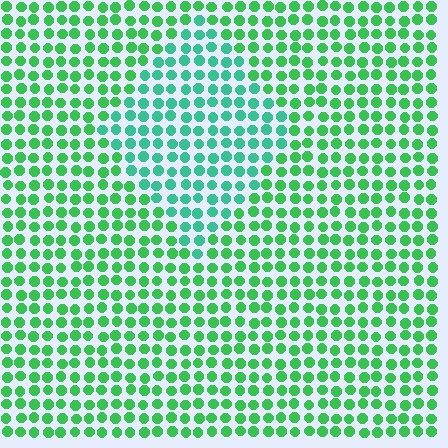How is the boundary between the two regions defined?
The boundary is defined purely by a slight shift in hue (about 29 degrees). Spacing, size, and orientation are identical on both sides.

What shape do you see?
I see a diamond.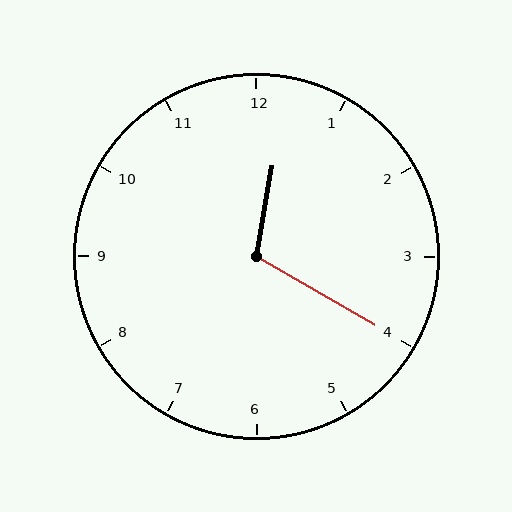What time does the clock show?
12:20.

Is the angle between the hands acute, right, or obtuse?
It is obtuse.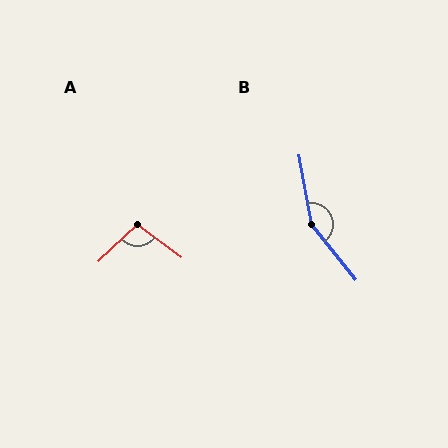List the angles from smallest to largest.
A (100°), B (151°).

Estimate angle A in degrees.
Approximately 100 degrees.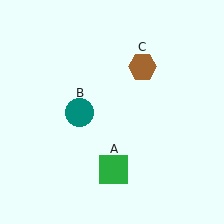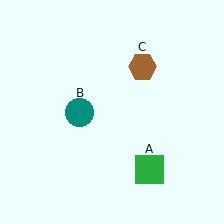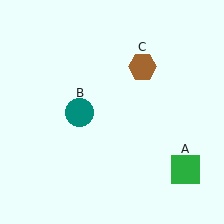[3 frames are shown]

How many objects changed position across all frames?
1 object changed position: green square (object A).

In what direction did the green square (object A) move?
The green square (object A) moved right.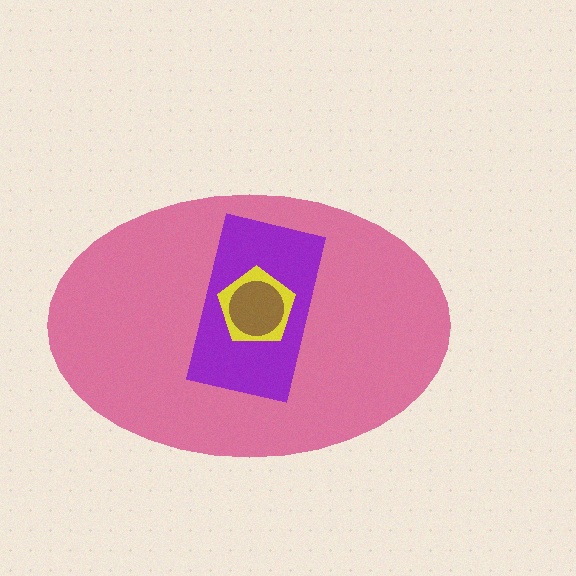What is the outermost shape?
The pink ellipse.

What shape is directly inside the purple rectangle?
The yellow pentagon.